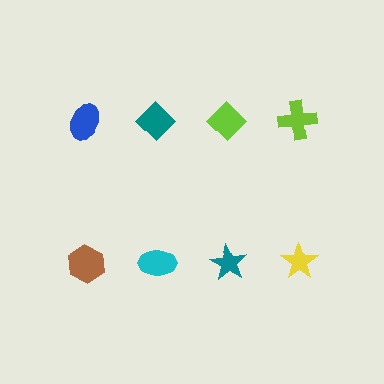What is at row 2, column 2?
A cyan ellipse.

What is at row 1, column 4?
A lime cross.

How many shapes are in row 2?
4 shapes.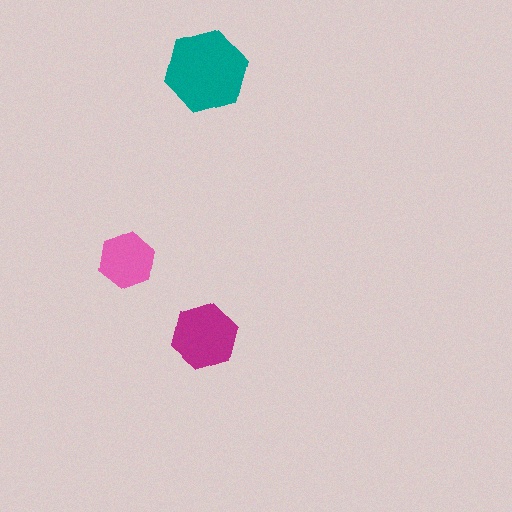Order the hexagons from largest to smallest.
the teal one, the magenta one, the pink one.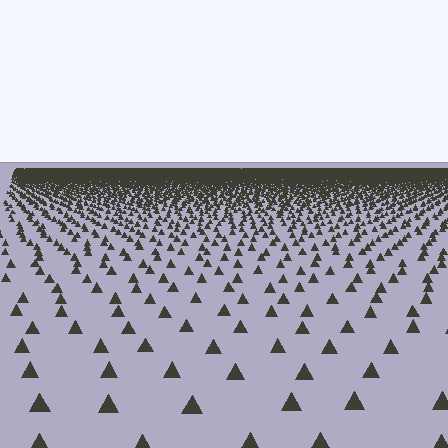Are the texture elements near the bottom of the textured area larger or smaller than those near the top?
Larger. Near the bottom, elements are closer to the viewer and appear at a bigger on-screen size.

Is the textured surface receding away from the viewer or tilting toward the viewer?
The surface is receding away from the viewer. Texture elements get smaller and denser toward the top.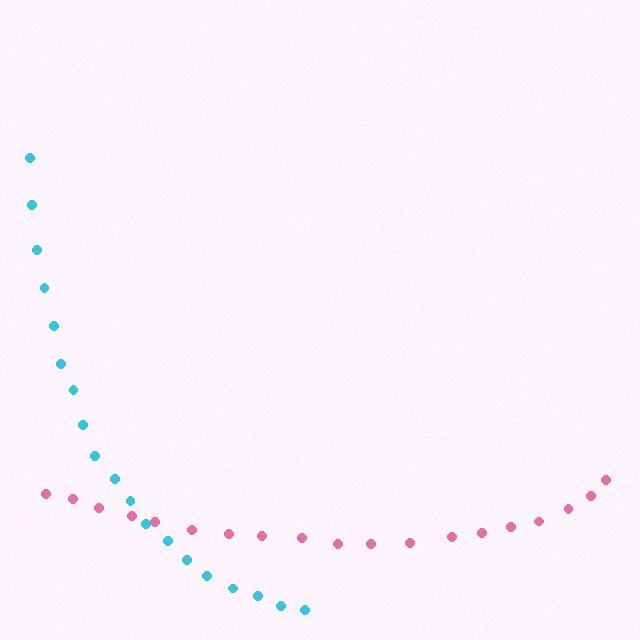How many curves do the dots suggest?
There are 2 distinct paths.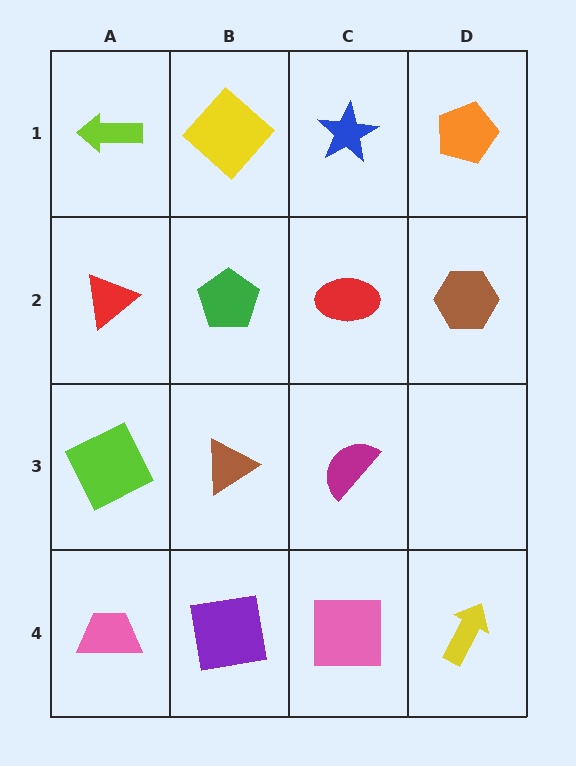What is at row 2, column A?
A red triangle.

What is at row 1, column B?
A yellow diamond.